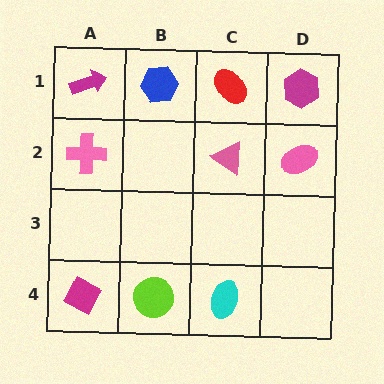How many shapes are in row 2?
3 shapes.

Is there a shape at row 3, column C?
No, that cell is empty.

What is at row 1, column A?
A magenta arrow.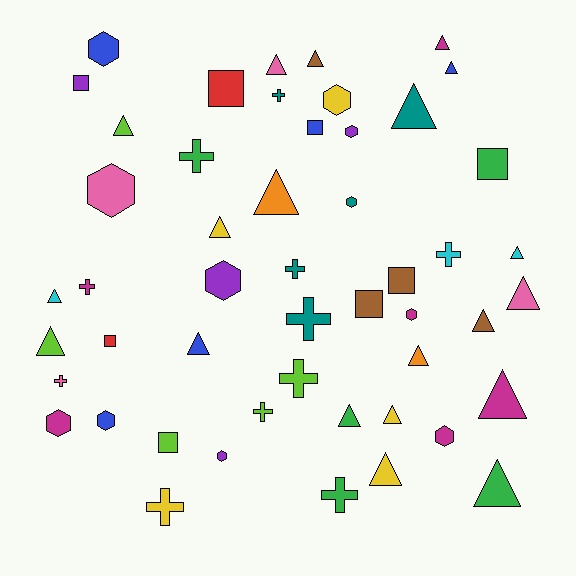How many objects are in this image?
There are 50 objects.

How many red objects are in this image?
There are 2 red objects.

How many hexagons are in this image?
There are 11 hexagons.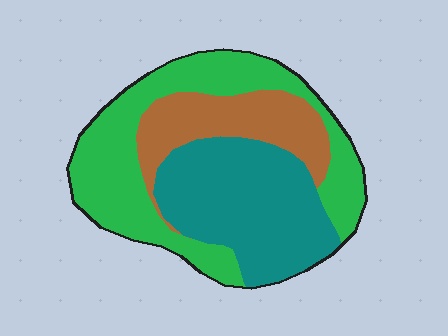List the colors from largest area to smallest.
From largest to smallest: green, teal, brown.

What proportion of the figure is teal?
Teal takes up between a quarter and a half of the figure.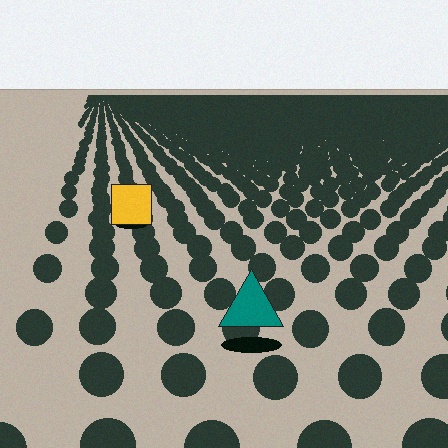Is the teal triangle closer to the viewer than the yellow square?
Yes. The teal triangle is closer — you can tell from the texture gradient: the ground texture is coarser near it.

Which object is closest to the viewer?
The teal triangle is closest. The texture marks near it are larger and more spread out.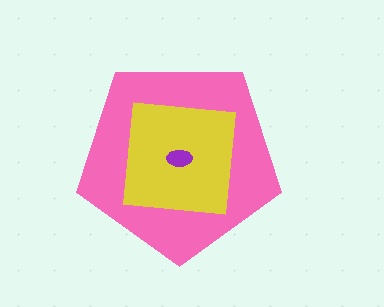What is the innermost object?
The purple ellipse.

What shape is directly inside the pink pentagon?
The yellow square.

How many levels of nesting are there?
3.